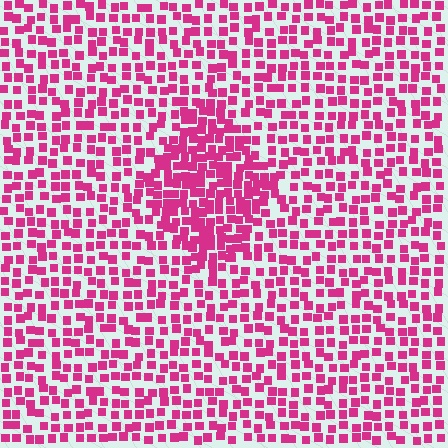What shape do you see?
I see a diamond.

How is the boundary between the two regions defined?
The boundary is defined by a change in element density (approximately 1.8x ratio). All elements are the same color, size, and shape.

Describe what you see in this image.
The image contains small magenta elements arranged at two different densities. A diamond-shaped region is visible where the elements are more densely packed than the surrounding area.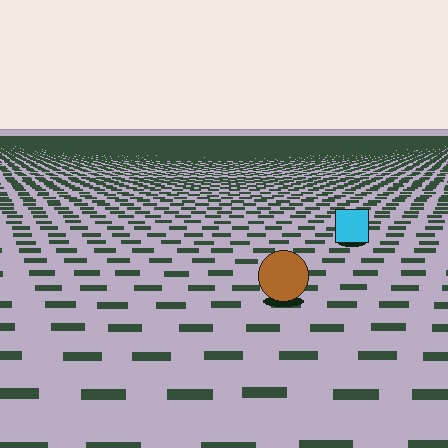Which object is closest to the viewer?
The brown circle is closest. The texture marks near it are larger and more spread out.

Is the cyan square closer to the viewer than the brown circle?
No. The brown circle is closer — you can tell from the texture gradient: the ground texture is coarser near it.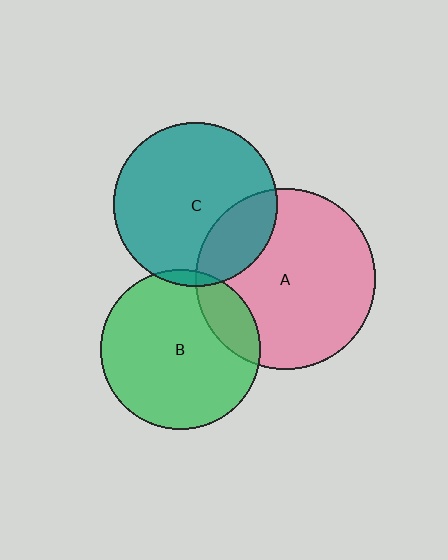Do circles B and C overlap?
Yes.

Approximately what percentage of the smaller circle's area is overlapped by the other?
Approximately 5%.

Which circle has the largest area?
Circle A (pink).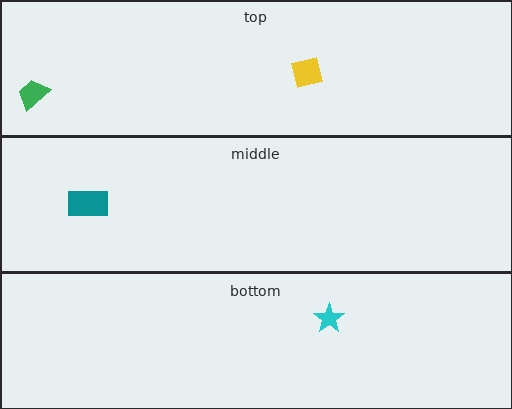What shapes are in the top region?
The green trapezoid, the yellow square.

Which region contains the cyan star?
The bottom region.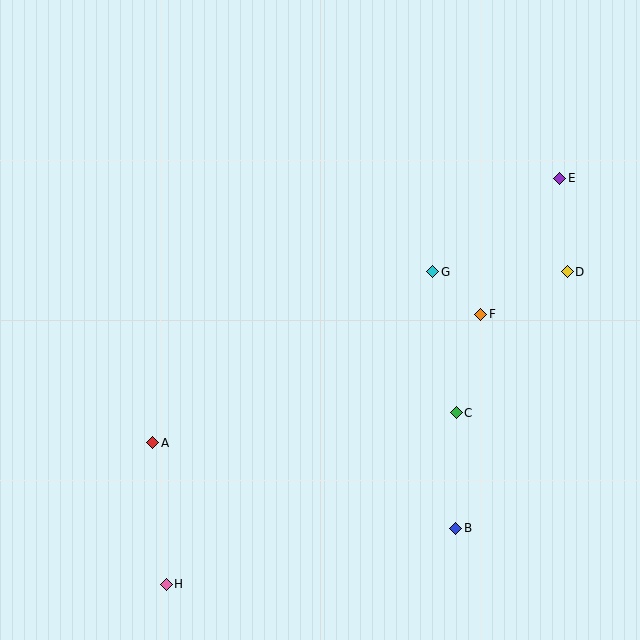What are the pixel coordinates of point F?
Point F is at (481, 314).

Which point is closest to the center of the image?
Point G at (433, 272) is closest to the center.